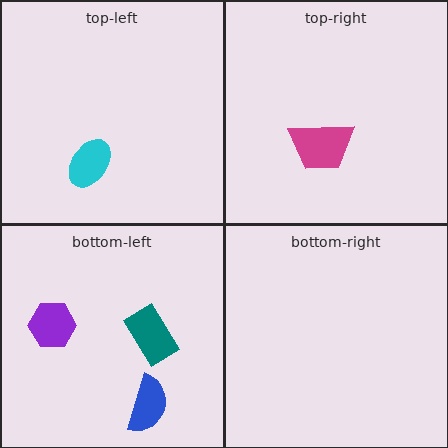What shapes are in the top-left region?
The cyan ellipse.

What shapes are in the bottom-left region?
The teal rectangle, the purple hexagon, the blue semicircle.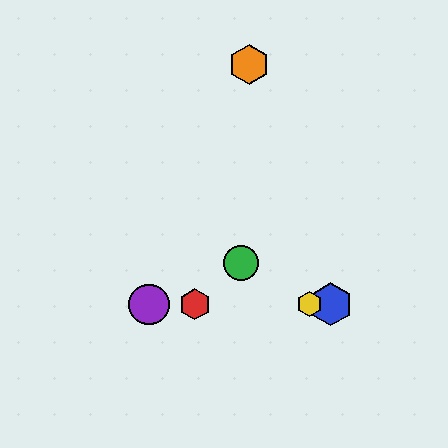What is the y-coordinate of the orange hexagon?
The orange hexagon is at y≈64.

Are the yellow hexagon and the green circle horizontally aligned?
No, the yellow hexagon is at y≈304 and the green circle is at y≈263.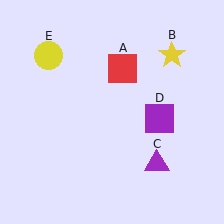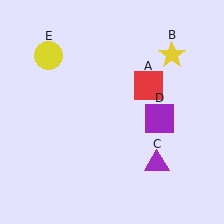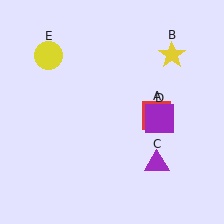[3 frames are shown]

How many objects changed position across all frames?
1 object changed position: red square (object A).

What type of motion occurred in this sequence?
The red square (object A) rotated clockwise around the center of the scene.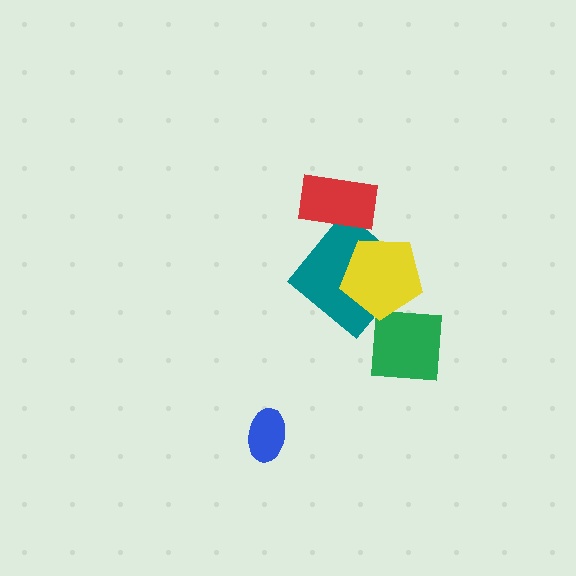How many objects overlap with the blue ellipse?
0 objects overlap with the blue ellipse.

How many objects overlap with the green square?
1 object overlaps with the green square.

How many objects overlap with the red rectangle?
0 objects overlap with the red rectangle.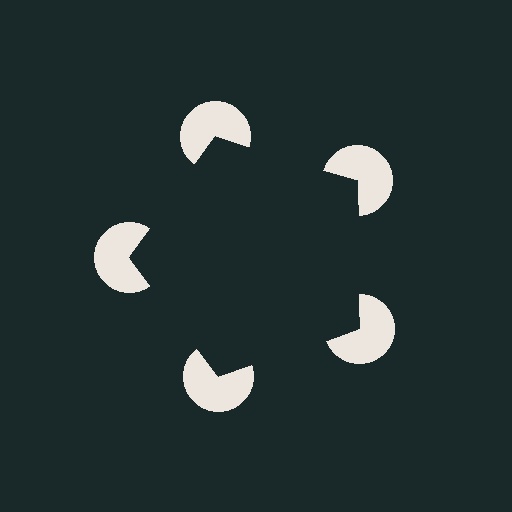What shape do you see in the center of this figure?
An illusory pentagon — its edges are inferred from the aligned wedge cuts in the pac-man discs, not physically drawn.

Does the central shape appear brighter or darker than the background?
It typically appears slightly darker than the background, even though no actual brightness change is drawn.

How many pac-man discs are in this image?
There are 5 — one at each vertex of the illusory pentagon.